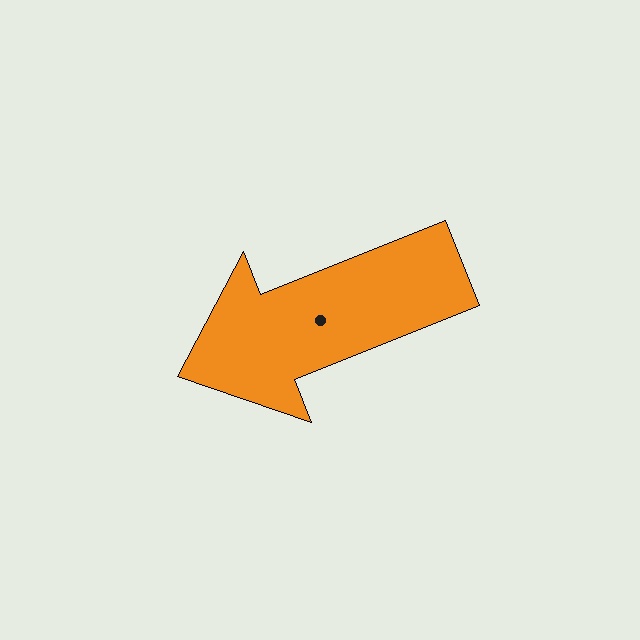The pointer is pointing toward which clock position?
Roughly 8 o'clock.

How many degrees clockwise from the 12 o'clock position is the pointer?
Approximately 248 degrees.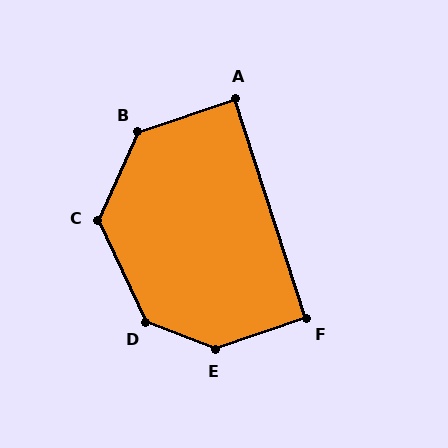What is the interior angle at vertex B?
Approximately 133 degrees (obtuse).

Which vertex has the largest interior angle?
E, at approximately 140 degrees.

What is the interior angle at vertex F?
Approximately 91 degrees (approximately right).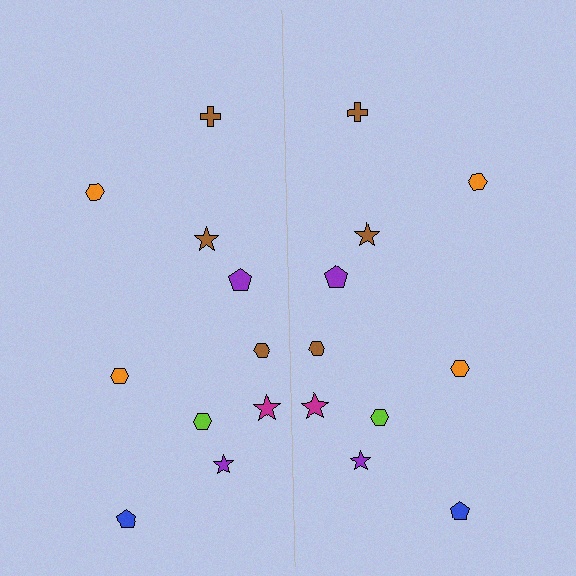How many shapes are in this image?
There are 20 shapes in this image.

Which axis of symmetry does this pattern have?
The pattern has a vertical axis of symmetry running through the center of the image.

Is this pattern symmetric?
Yes, this pattern has bilateral (reflection) symmetry.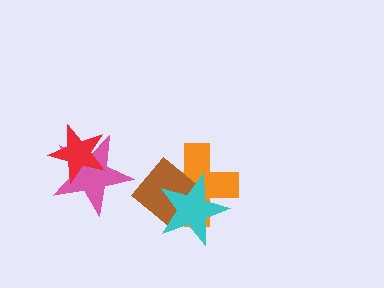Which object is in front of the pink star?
The red star is in front of the pink star.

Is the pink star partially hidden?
Yes, it is partially covered by another shape.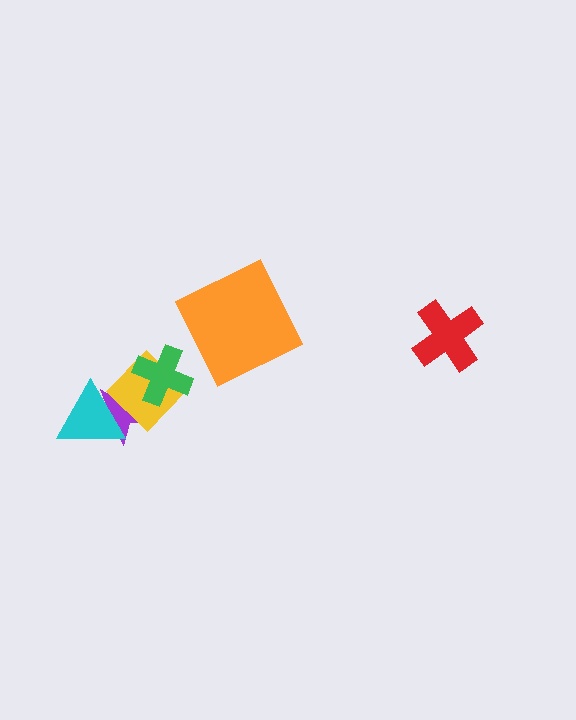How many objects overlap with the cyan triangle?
2 objects overlap with the cyan triangle.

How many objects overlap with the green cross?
1 object overlaps with the green cross.